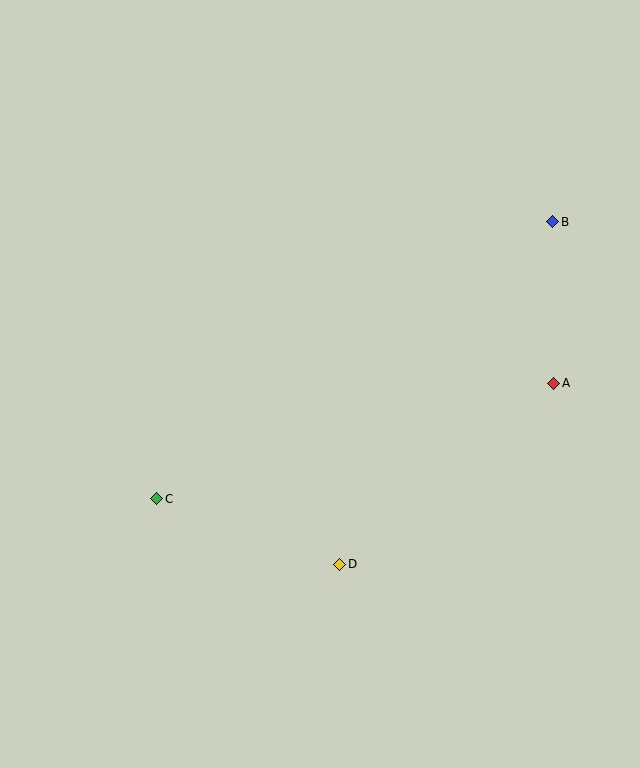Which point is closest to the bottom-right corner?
Point D is closest to the bottom-right corner.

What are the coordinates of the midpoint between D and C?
The midpoint between D and C is at (248, 531).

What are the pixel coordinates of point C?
Point C is at (157, 499).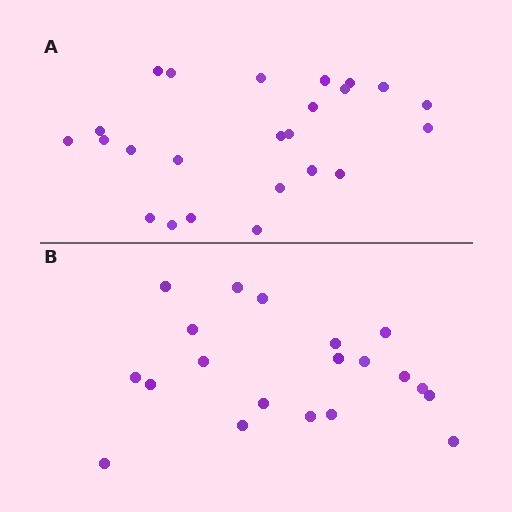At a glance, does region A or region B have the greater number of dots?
Region A (the top region) has more dots.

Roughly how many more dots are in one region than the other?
Region A has about 4 more dots than region B.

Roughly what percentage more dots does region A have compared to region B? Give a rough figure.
About 20% more.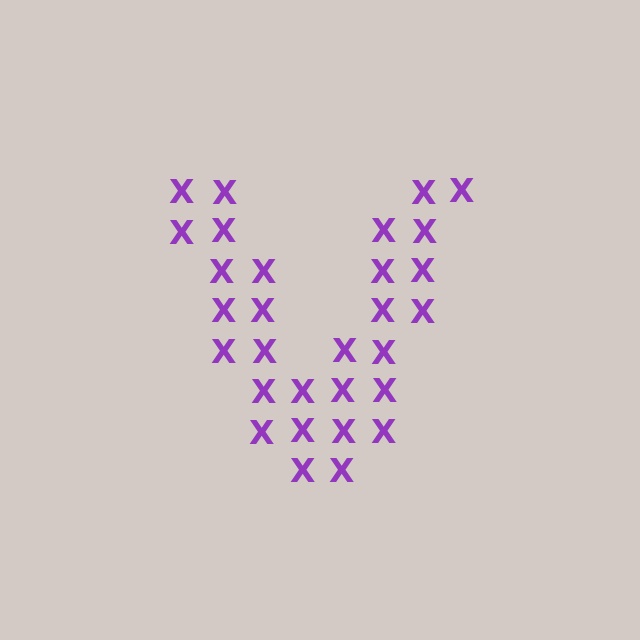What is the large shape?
The large shape is the letter V.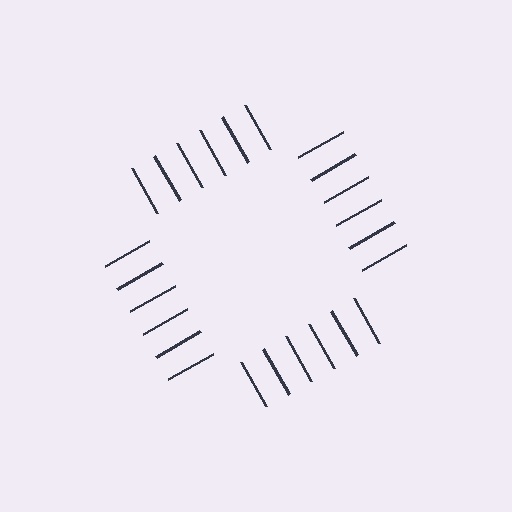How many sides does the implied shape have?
4 sides — the line-ends trace a square.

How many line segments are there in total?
24 — 6 along each of the 4 edges.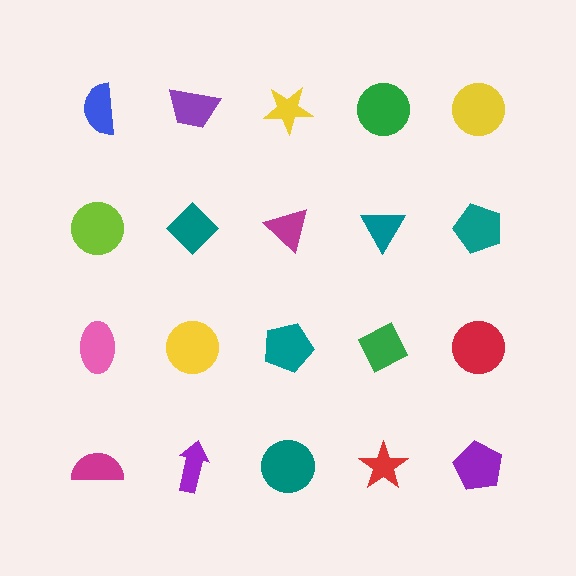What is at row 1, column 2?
A purple trapezoid.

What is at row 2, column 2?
A teal diamond.